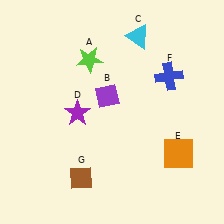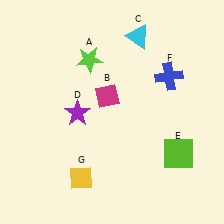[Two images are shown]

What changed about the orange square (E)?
In Image 1, E is orange. In Image 2, it changed to lime.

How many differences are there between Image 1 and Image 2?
There are 3 differences between the two images.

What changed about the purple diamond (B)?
In Image 1, B is purple. In Image 2, it changed to magenta.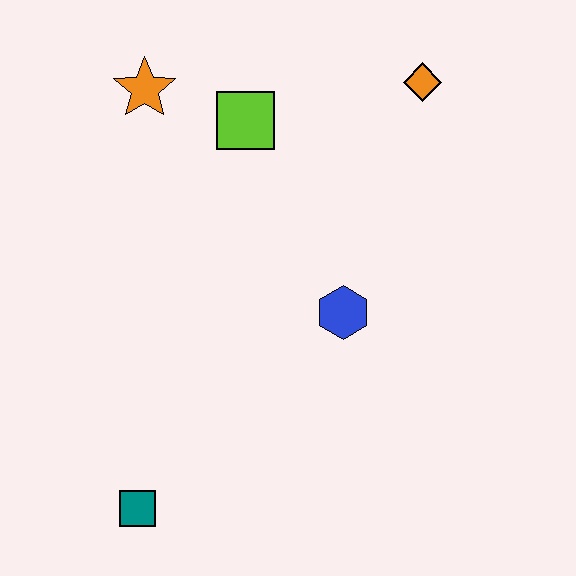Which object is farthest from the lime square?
The teal square is farthest from the lime square.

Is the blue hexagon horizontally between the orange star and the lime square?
No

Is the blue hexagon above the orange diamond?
No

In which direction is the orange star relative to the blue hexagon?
The orange star is above the blue hexagon.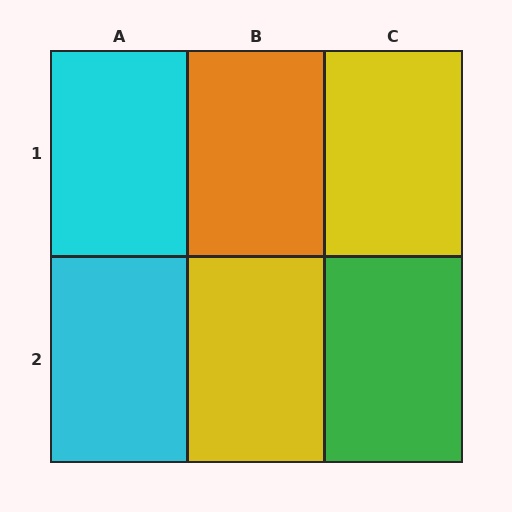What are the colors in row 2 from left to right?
Cyan, yellow, green.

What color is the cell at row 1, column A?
Cyan.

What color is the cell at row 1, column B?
Orange.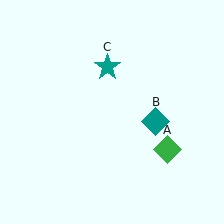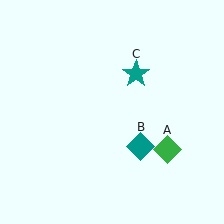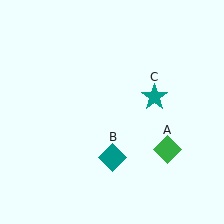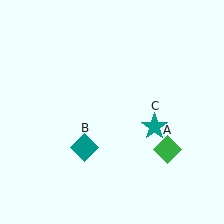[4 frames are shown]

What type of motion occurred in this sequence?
The teal diamond (object B), teal star (object C) rotated clockwise around the center of the scene.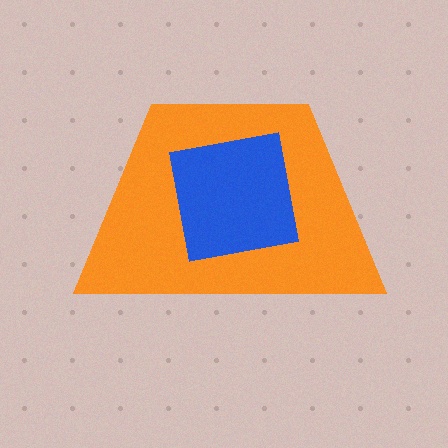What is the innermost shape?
The blue square.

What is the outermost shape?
The orange trapezoid.